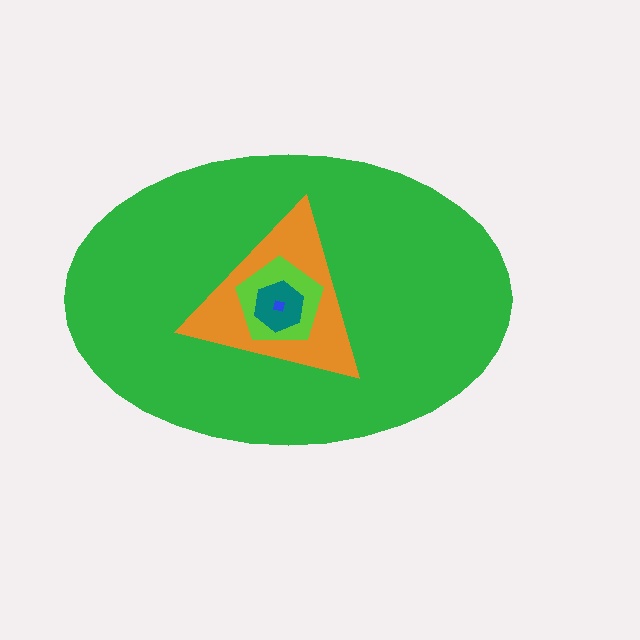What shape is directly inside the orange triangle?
The lime pentagon.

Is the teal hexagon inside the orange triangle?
Yes.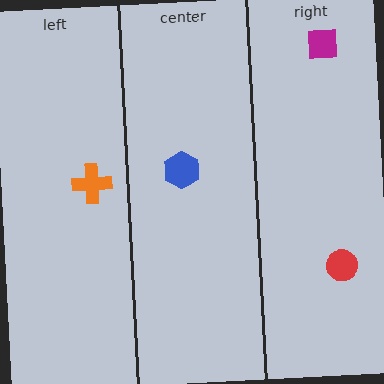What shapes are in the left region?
The orange cross.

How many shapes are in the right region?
2.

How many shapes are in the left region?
1.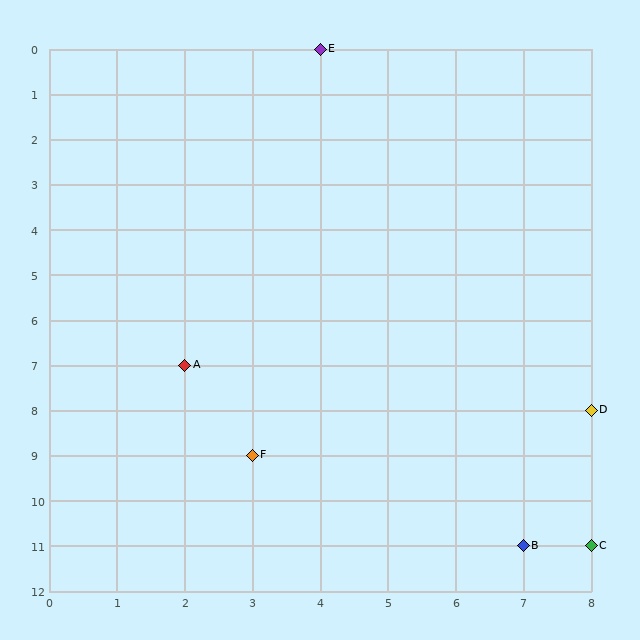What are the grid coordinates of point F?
Point F is at grid coordinates (3, 9).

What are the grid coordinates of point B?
Point B is at grid coordinates (7, 11).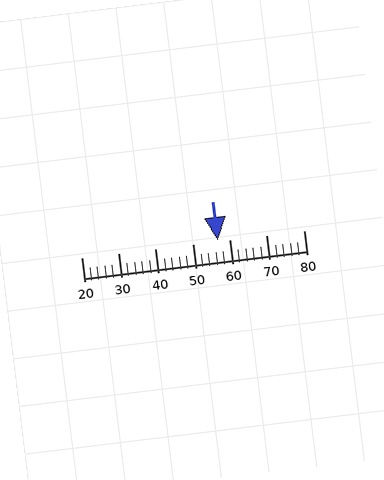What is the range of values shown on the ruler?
The ruler shows values from 20 to 80.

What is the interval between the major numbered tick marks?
The major tick marks are spaced 10 units apart.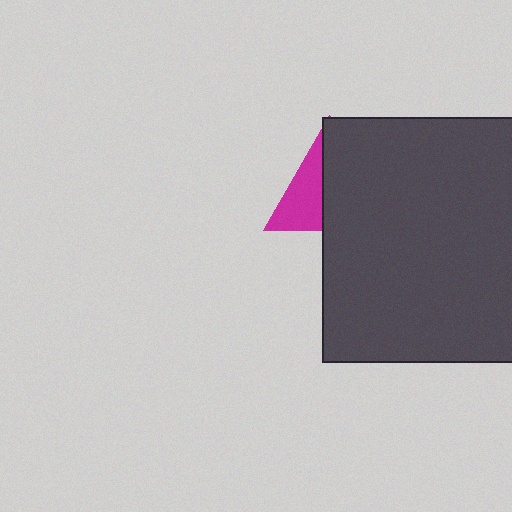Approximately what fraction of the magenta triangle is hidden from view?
Roughly 61% of the magenta triangle is hidden behind the dark gray square.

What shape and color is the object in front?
The object in front is a dark gray square.